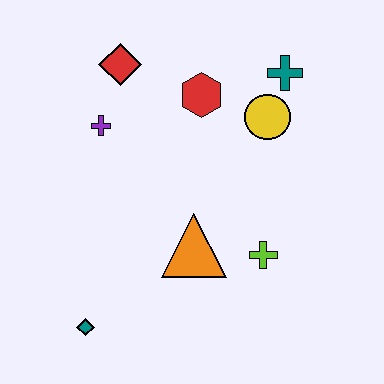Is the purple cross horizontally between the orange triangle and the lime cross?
No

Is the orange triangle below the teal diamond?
No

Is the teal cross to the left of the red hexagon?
No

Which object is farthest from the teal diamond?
The teal cross is farthest from the teal diamond.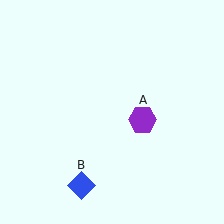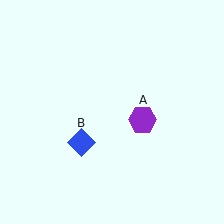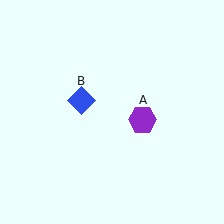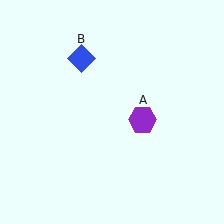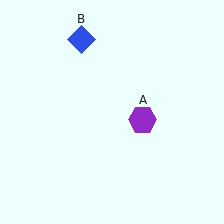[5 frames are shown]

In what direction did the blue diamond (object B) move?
The blue diamond (object B) moved up.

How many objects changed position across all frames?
1 object changed position: blue diamond (object B).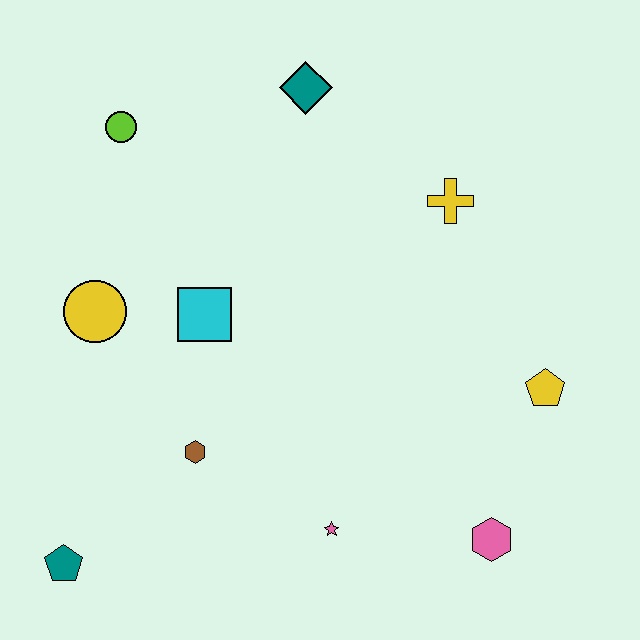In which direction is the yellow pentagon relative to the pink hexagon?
The yellow pentagon is above the pink hexagon.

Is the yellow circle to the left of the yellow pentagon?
Yes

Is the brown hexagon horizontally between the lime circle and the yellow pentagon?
Yes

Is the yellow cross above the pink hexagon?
Yes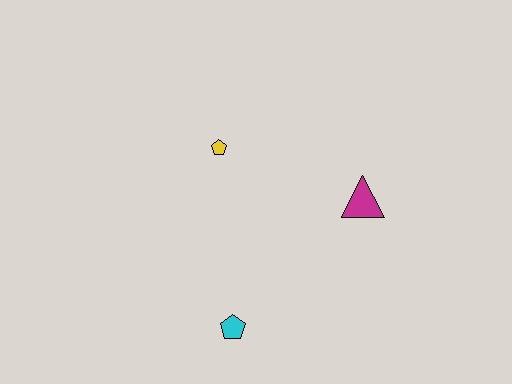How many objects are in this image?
There are 3 objects.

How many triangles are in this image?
There is 1 triangle.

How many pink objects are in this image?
There are no pink objects.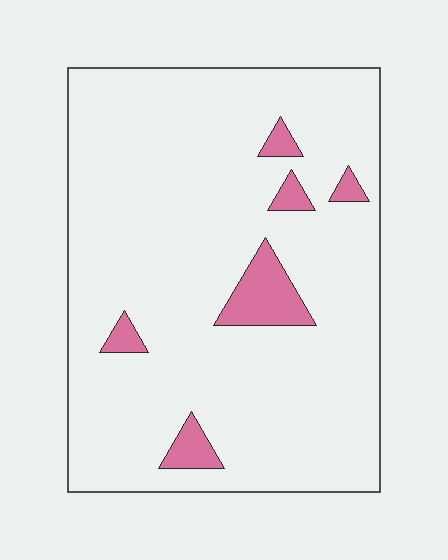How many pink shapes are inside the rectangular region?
6.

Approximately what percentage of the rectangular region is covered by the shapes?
Approximately 10%.